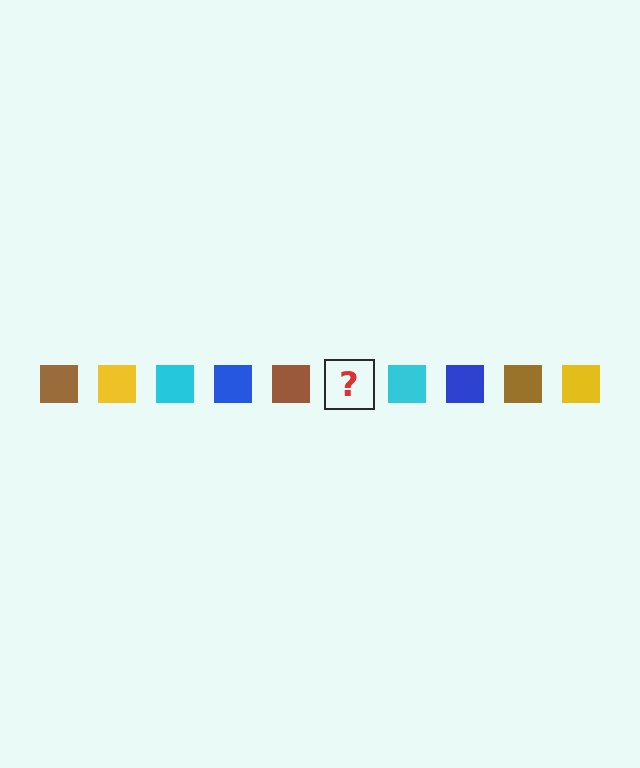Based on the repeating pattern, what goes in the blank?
The blank should be a yellow square.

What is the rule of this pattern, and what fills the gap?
The rule is that the pattern cycles through brown, yellow, cyan, blue squares. The gap should be filled with a yellow square.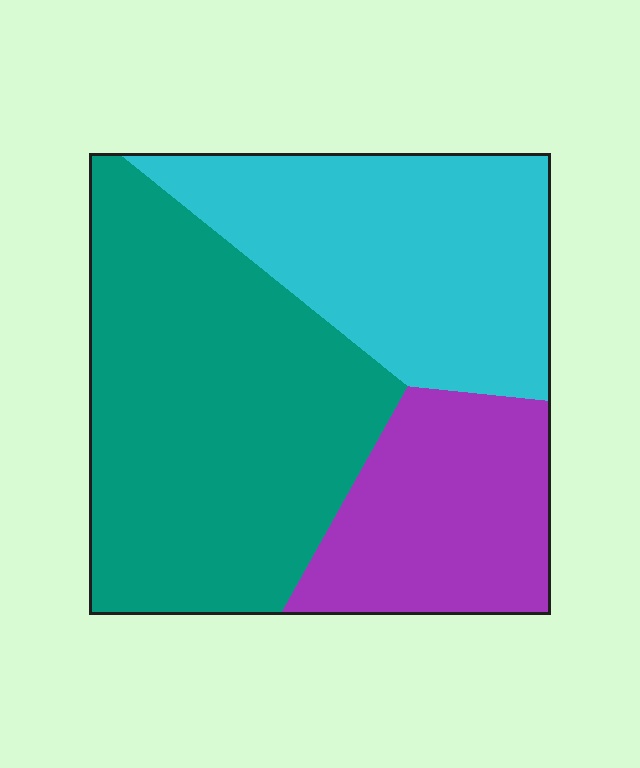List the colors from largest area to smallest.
From largest to smallest: teal, cyan, purple.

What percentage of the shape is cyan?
Cyan covers roughly 30% of the shape.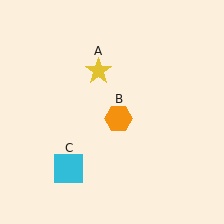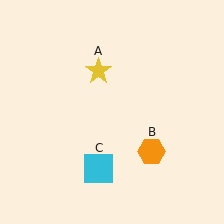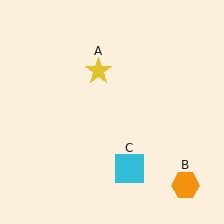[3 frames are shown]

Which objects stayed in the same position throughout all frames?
Yellow star (object A) remained stationary.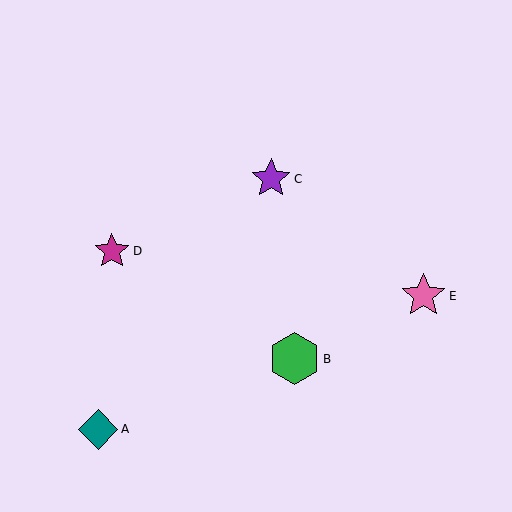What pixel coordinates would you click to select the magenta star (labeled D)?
Click at (112, 251) to select the magenta star D.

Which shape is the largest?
The green hexagon (labeled B) is the largest.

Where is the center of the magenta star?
The center of the magenta star is at (112, 251).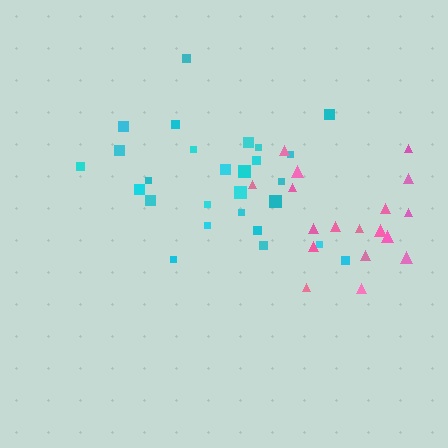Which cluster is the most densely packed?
Cyan.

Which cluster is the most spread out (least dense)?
Pink.